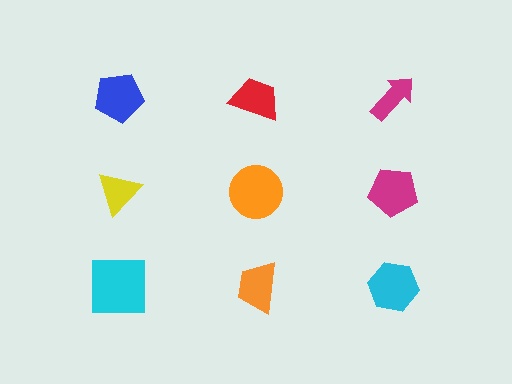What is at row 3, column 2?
An orange trapezoid.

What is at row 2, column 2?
An orange circle.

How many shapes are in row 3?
3 shapes.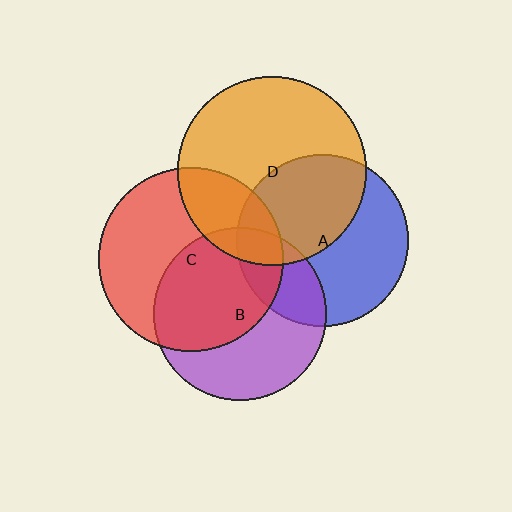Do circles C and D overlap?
Yes.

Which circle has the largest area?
Circle D (orange).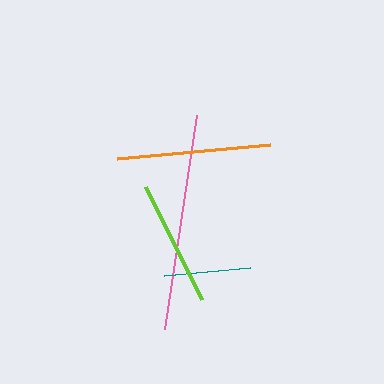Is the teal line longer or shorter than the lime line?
The lime line is longer than the teal line.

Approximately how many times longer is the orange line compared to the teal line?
The orange line is approximately 1.8 times the length of the teal line.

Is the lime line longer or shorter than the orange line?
The orange line is longer than the lime line.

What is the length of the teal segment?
The teal segment is approximately 86 pixels long.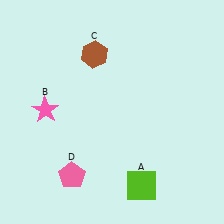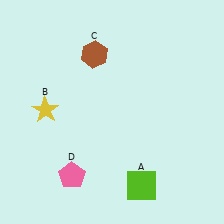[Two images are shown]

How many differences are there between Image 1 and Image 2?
There is 1 difference between the two images.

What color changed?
The star (B) changed from pink in Image 1 to yellow in Image 2.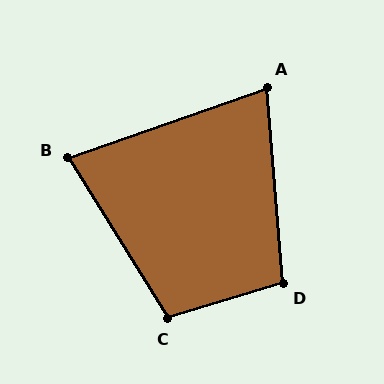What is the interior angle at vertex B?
Approximately 77 degrees (acute).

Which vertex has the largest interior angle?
C, at approximately 105 degrees.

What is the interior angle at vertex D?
Approximately 103 degrees (obtuse).